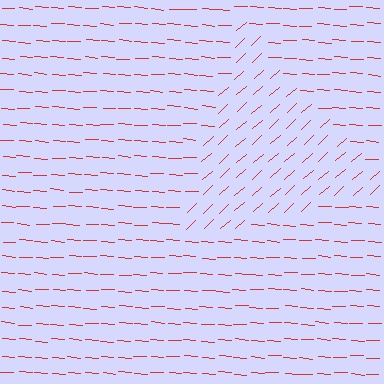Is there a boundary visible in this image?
Yes, there is a texture boundary formed by a change in line orientation.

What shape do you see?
I see a triangle.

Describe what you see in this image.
The image is filled with small red line segments. A triangle region in the image has lines oriented differently from the surrounding lines, creating a visible texture boundary.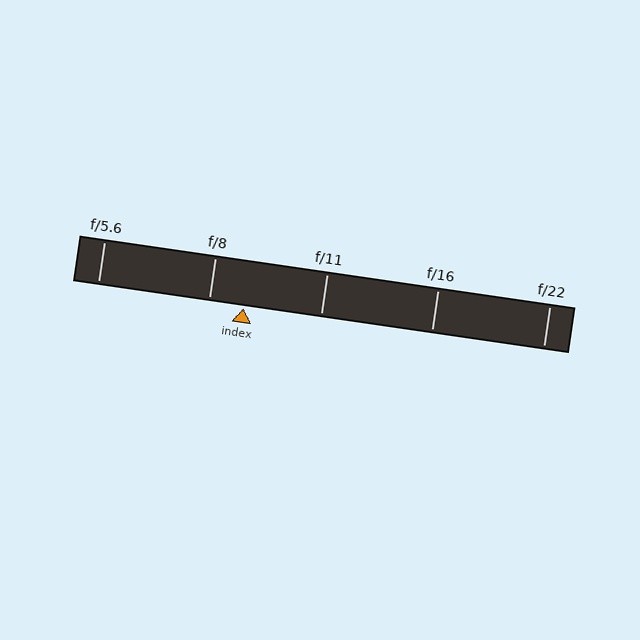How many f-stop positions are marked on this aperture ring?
There are 5 f-stop positions marked.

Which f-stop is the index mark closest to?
The index mark is closest to f/8.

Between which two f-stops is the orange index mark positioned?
The index mark is between f/8 and f/11.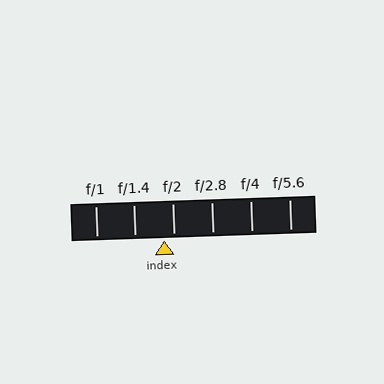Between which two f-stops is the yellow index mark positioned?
The index mark is between f/1.4 and f/2.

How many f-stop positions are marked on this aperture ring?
There are 6 f-stop positions marked.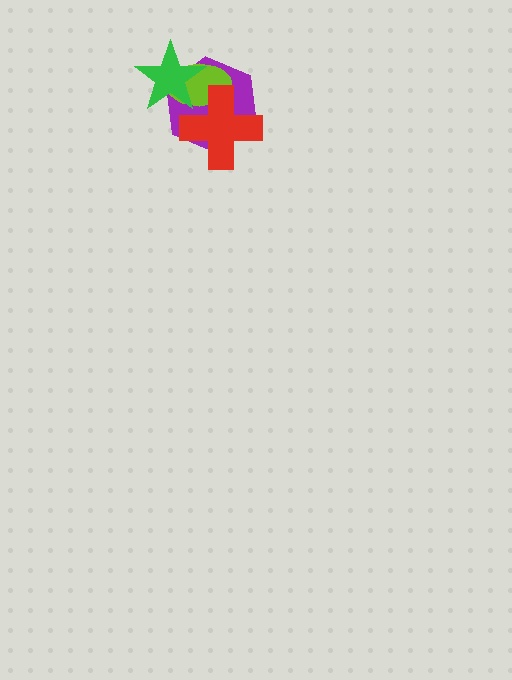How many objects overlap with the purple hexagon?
3 objects overlap with the purple hexagon.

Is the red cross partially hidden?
No, no other shape covers it.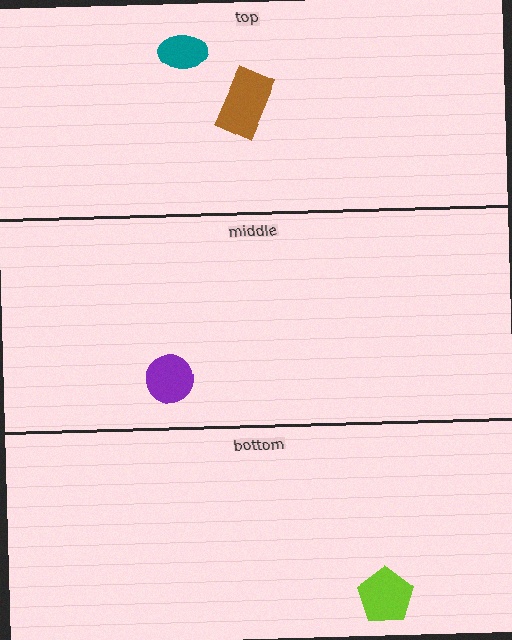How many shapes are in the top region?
2.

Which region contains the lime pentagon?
The bottom region.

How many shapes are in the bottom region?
1.